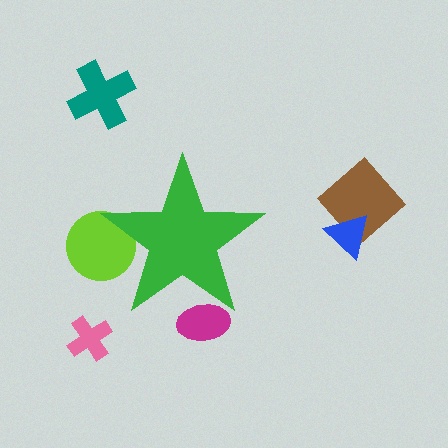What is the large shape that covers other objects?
A green star.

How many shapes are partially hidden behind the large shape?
2 shapes are partially hidden.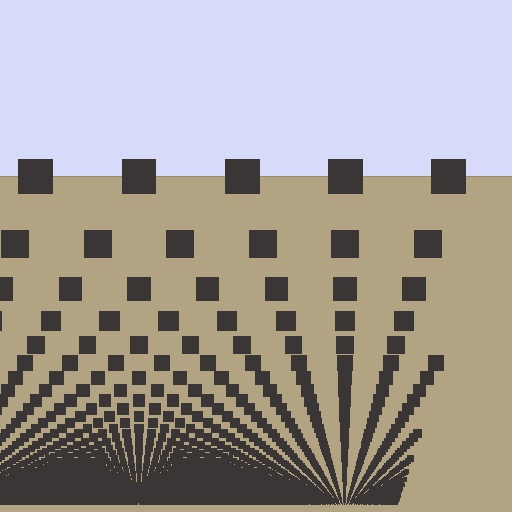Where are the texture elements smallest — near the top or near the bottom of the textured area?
Near the bottom.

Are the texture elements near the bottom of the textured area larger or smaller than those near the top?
Smaller. The gradient is inverted — elements near the bottom are smaller and denser.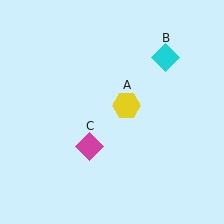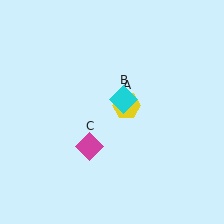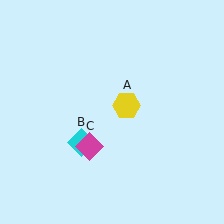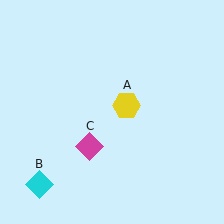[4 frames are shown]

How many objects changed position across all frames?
1 object changed position: cyan diamond (object B).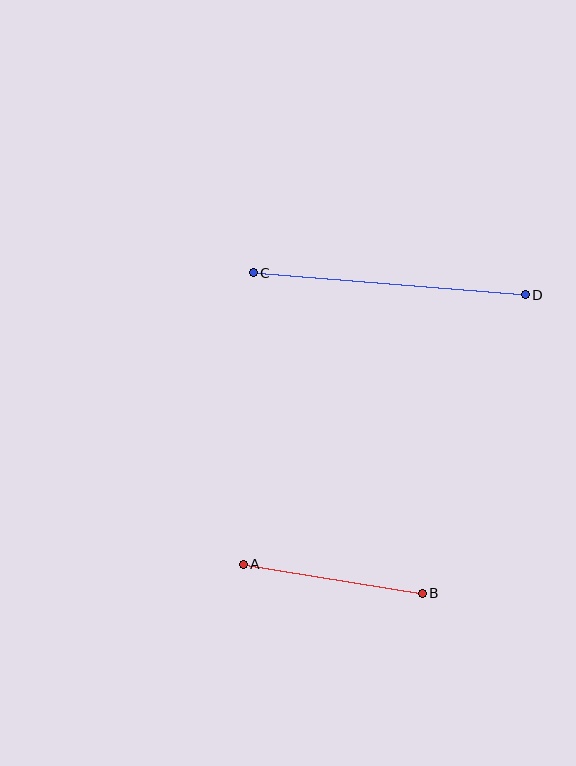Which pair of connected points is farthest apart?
Points C and D are farthest apart.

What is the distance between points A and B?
The distance is approximately 182 pixels.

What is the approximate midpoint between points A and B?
The midpoint is at approximately (333, 579) pixels.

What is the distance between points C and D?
The distance is approximately 273 pixels.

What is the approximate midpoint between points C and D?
The midpoint is at approximately (389, 284) pixels.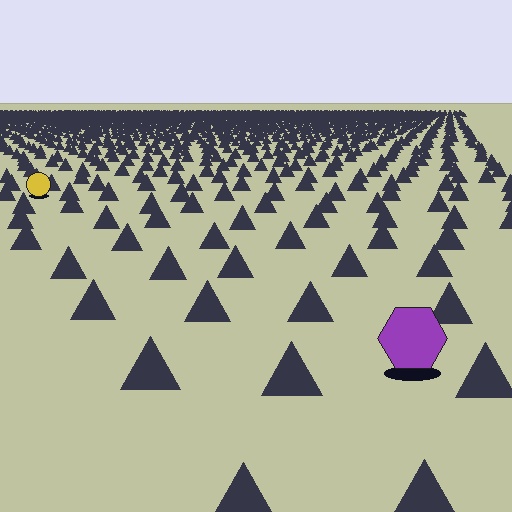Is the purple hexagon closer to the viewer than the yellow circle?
Yes. The purple hexagon is closer — you can tell from the texture gradient: the ground texture is coarser near it.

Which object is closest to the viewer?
The purple hexagon is closest. The texture marks near it are larger and more spread out.